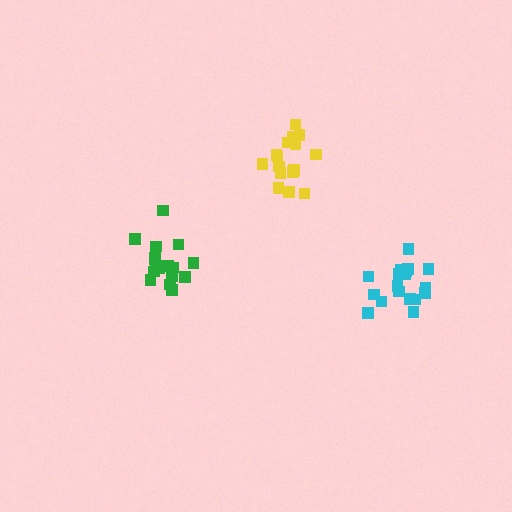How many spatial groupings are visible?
There are 3 spatial groupings.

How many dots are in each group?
Group 1: 17 dots, Group 2: 16 dots, Group 3: 18 dots (51 total).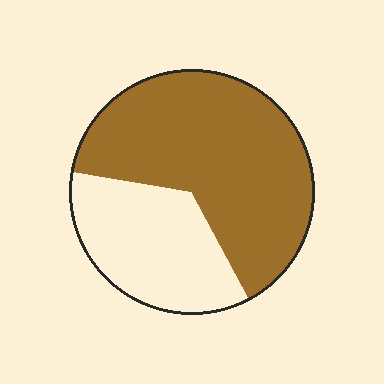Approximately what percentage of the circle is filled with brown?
Approximately 65%.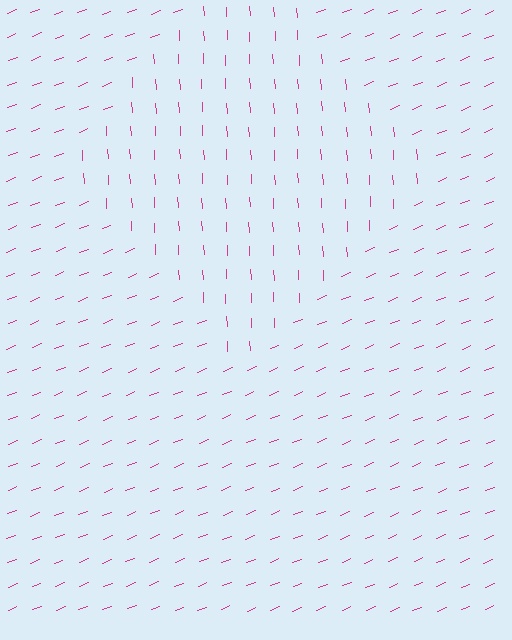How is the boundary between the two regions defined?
The boundary is defined purely by a change in line orientation (approximately 71 degrees difference). All lines are the same color and thickness.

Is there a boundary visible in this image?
Yes, there is a texture boundary formed by a change in line orientation.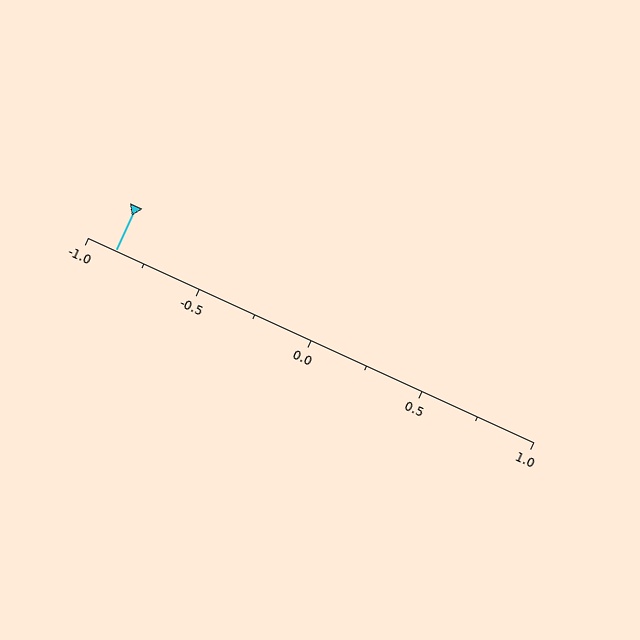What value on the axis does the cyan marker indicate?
The marker indicates approximately -0.88.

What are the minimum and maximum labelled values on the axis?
The axis runs from -1.0 to 1.0.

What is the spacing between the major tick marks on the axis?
The major ticks are spaced 0.5 apart.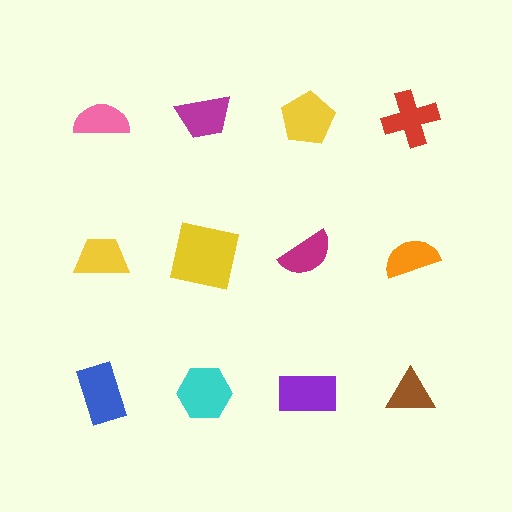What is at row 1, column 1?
A pink semicircle.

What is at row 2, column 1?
A yellow trapezoid.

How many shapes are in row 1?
4 shapes.